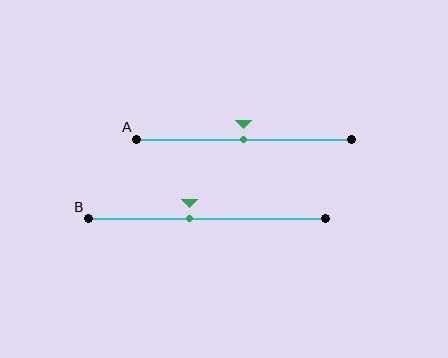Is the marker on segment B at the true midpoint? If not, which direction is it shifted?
No, the marker on segment B is shifted to the left by about 8% of the segment length.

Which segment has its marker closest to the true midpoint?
Segment A has its marker closest to the true midpoint.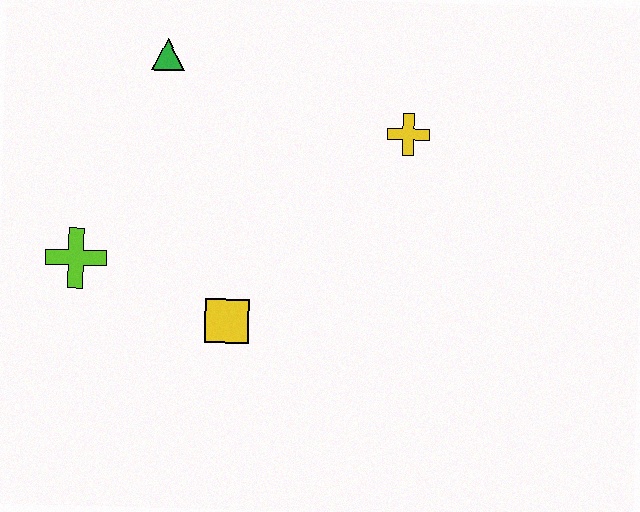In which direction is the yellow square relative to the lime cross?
The yellow square is to the right of the lime cross.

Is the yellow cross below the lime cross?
No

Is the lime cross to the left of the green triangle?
Yes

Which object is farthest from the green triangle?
The yellow square is farthest from the green triangle.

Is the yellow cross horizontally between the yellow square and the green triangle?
No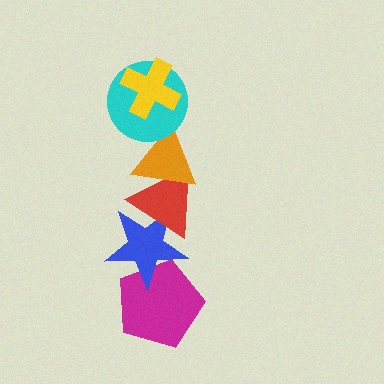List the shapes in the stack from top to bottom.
From top to bottom: the yellow cross, the cyan circle, the orange triangle, the red triangle, the blue star, the magenta pentagon.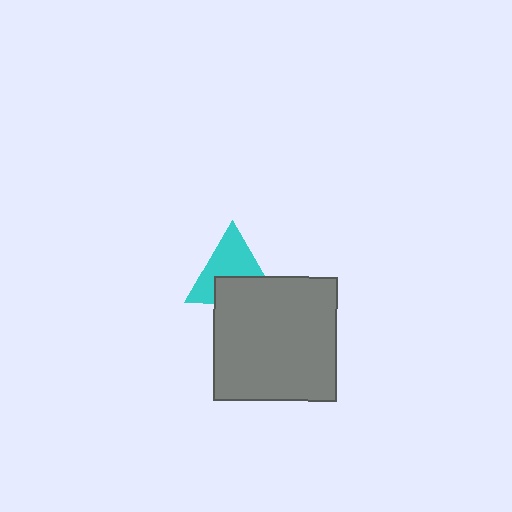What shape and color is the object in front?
The object in front is a gray square.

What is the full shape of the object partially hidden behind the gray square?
The partially hidden object is a cyan triangle.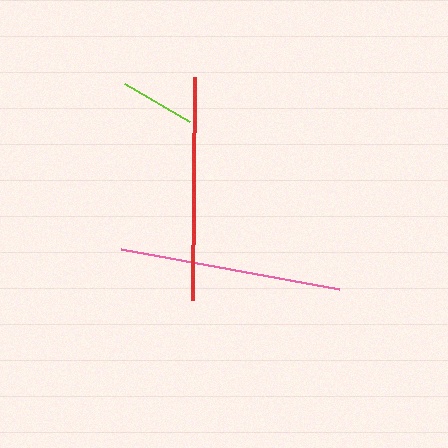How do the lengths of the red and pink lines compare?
The red and pink lines are approximately the same length.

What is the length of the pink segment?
The pink segment is approximately 221 pixels long.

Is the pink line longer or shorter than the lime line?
The pink line is longer than the lime line.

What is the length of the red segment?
The red segment is approximately 223 pixels long.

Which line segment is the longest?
The red line is the longest at approximately 223 pixels.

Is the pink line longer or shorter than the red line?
The red line is longer than the pink line.